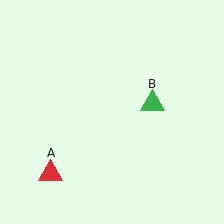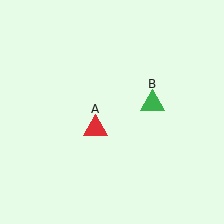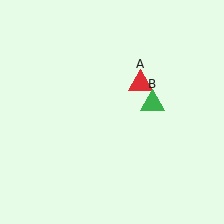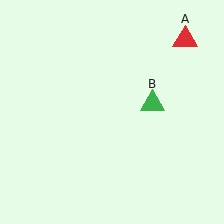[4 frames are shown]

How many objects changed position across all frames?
1 object changed position: red triangle (object A).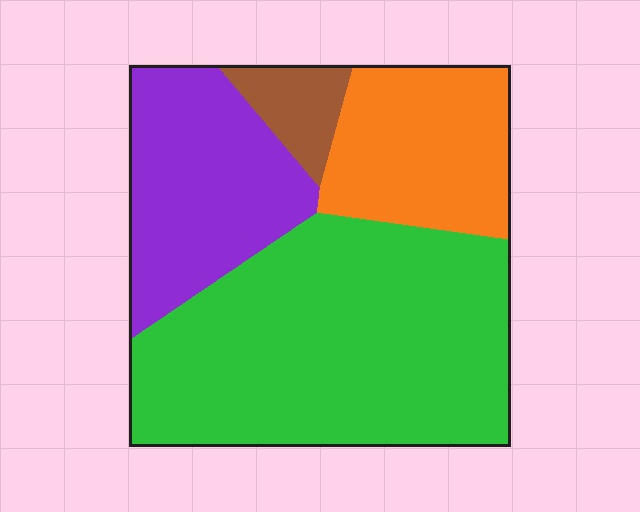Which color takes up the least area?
Brown, at roughly 5%.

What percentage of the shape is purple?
Purple covers roughly 25% of the shape.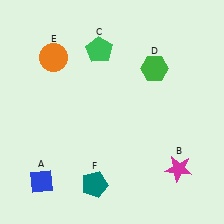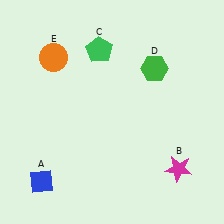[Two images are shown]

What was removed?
The teal pentagon (F) was removed in Image 2.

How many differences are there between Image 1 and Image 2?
There is 1 difference between the two images.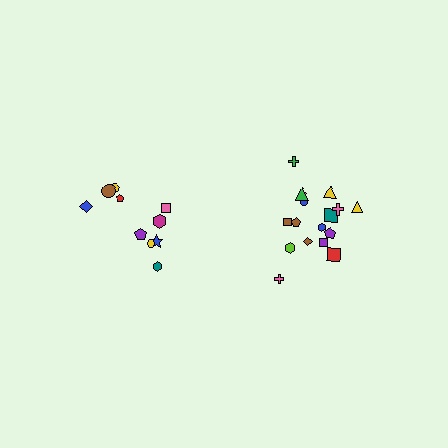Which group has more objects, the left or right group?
The right group.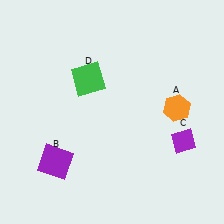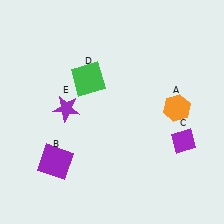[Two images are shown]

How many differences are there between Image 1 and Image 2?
There is 1 difference between the two images.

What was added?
A purple star (E) was added in Image 2.